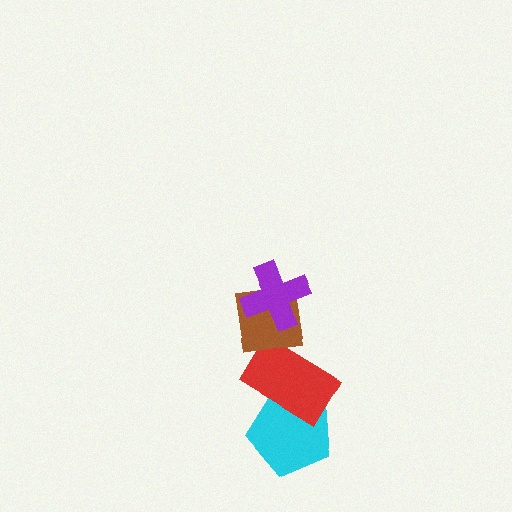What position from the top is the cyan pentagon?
The cyan pentagon is 4th from the top.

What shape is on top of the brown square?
The purple cross is on top of the brown square.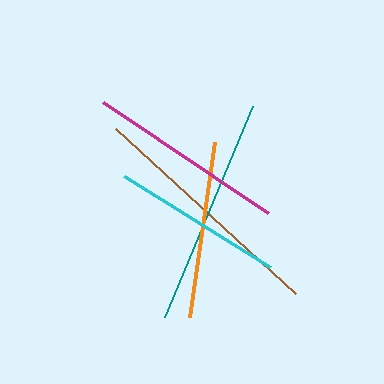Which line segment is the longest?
The brown line is the longest at approximately 244 pixels.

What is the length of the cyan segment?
The cyan segment is approximately 171 pixels long.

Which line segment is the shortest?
The cyan line is the shortest at approximately 171 pixels.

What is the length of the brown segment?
The brown segment is approximately 244 pixels long.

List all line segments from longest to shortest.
From longest to shortest: brown, teal, magenta, orange, cyan.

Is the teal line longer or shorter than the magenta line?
The teal line is longer than the magenta line.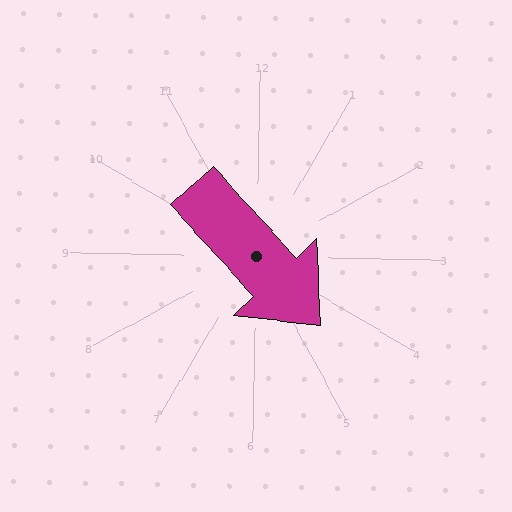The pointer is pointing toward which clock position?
Roughly 5 o'clock.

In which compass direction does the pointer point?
Southeast.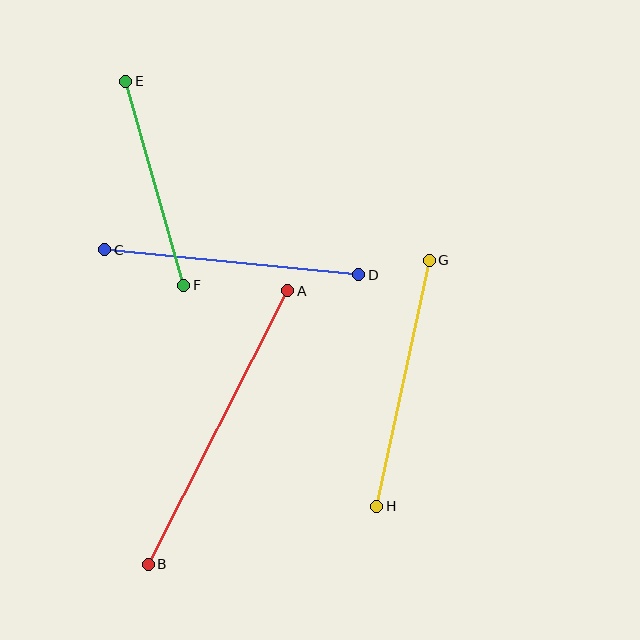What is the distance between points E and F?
The distance is approximately 212 pixels.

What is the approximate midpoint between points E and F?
The midpoint is at approximately (155, 183) pixels.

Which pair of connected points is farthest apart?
Points A and B are farthest apart.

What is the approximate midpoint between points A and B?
The midpoint is at approximately (218, 427) pixels.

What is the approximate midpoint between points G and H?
The midpoint is at approximately (403, 383) pixels.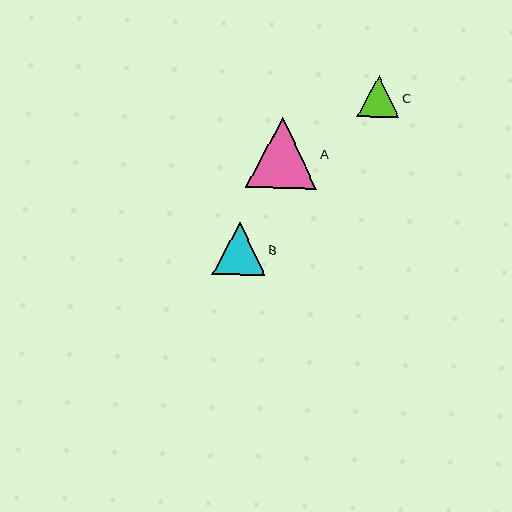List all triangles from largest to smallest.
From largest to smallest: A, B, C.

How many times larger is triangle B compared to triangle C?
Triangle B is approximately 1.3 times the size of triangle C.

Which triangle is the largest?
Triangle A is the largest with a size of approximately 71 pixels.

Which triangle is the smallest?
Triangle C is the smallest with a size of approximately 42 pixels.